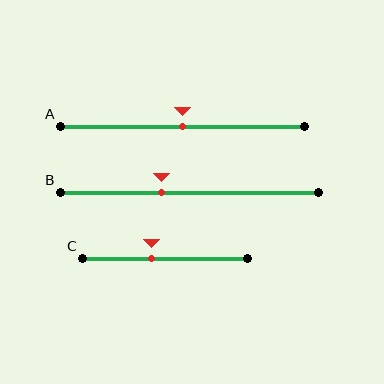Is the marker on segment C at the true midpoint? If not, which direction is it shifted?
No, the marker on segment C is shifted to the left by about 8% of the segment length.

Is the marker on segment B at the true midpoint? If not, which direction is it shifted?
No, the marker on segment B is shifted to the left by about 11% of the segment length.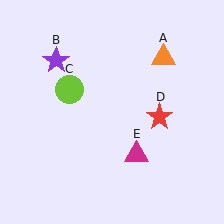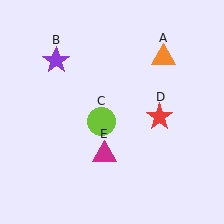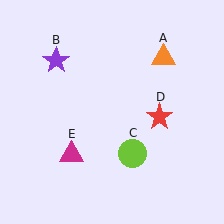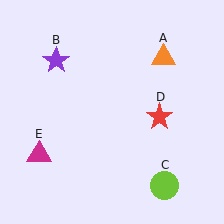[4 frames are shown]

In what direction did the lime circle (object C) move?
The lime circle (object C) moved down and to the right.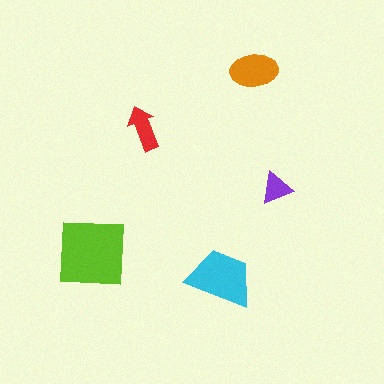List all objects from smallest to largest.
The purple triangle, the red arrow, the orange ellipse, the cyan trapezoid, the lime square.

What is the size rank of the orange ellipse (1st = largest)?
3rd.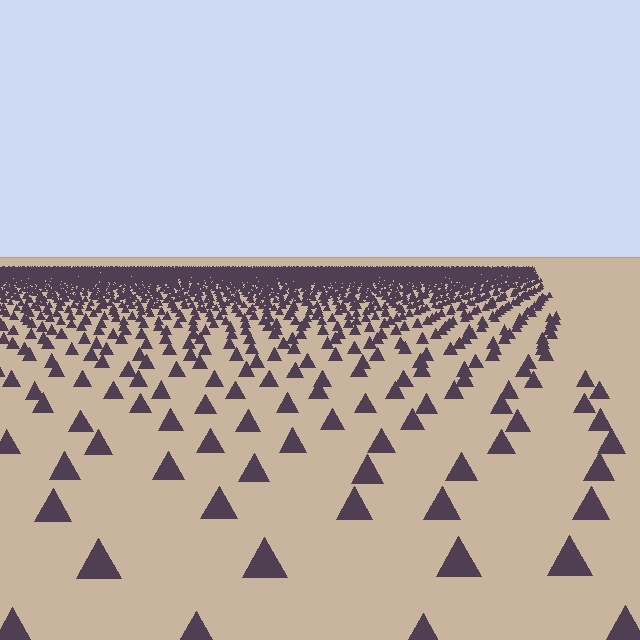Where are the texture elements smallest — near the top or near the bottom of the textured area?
Near the top.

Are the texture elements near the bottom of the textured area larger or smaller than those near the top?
Larger. Near the bottom, elements are closer to the viewer and appear at a bigger on-screen size.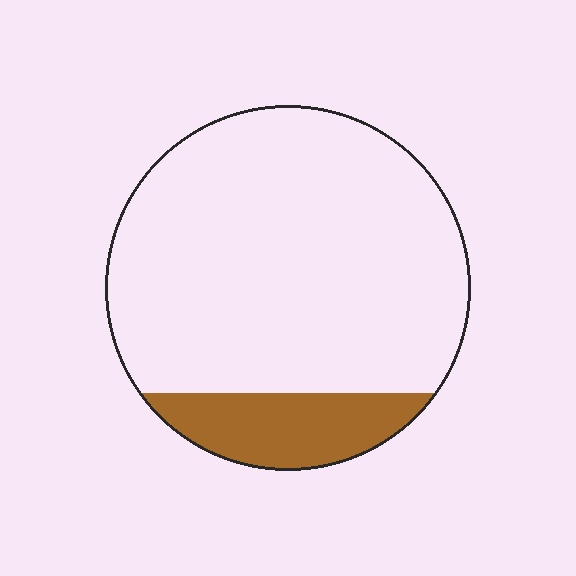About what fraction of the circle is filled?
About one sixth (1/6).